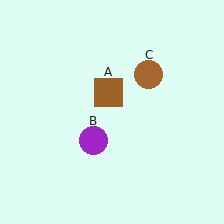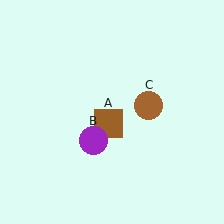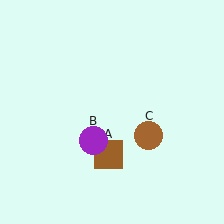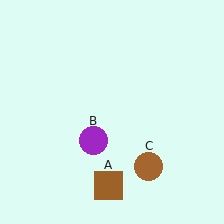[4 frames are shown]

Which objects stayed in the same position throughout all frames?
Purple circle (object B) remained stationary.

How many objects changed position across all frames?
2 objects changed position: brown square (object A), brown circle (object C).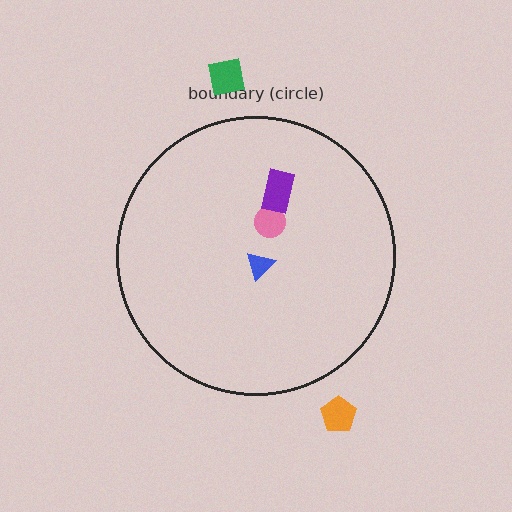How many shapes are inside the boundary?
3 inside, 2 outside.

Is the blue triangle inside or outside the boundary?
Inside.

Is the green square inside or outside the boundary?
Outside.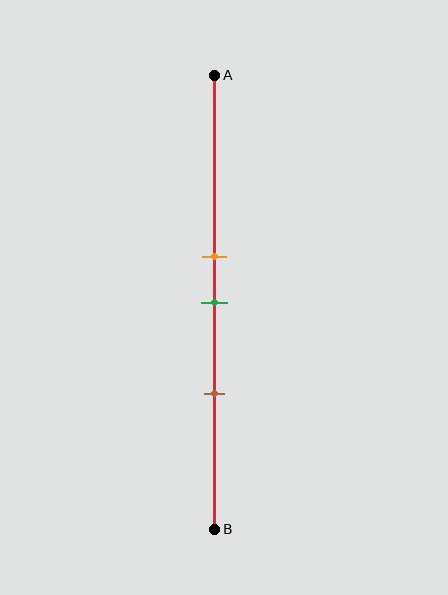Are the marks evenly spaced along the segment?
Yes, the marks are approximately evenly spaced.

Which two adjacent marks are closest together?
The orange and green marks are the closest adjacent pair.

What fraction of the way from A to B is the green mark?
The green mark is approximately 50% (0.5) of the way from A to B.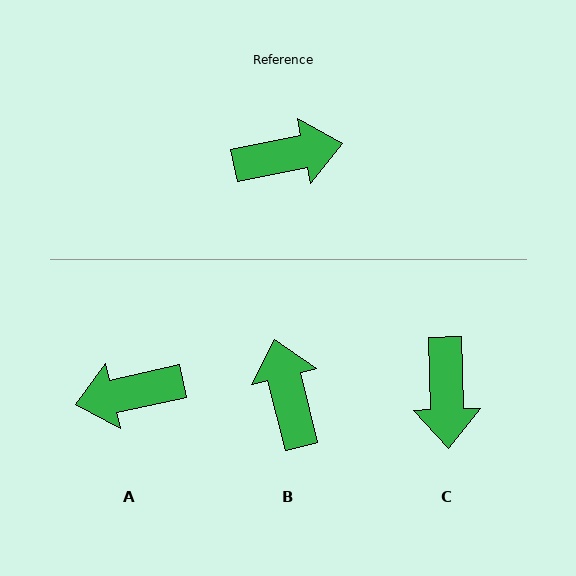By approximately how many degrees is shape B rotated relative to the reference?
Approximately 92 degrees counter-clockwise.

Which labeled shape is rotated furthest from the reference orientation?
A, about 179 degrees away.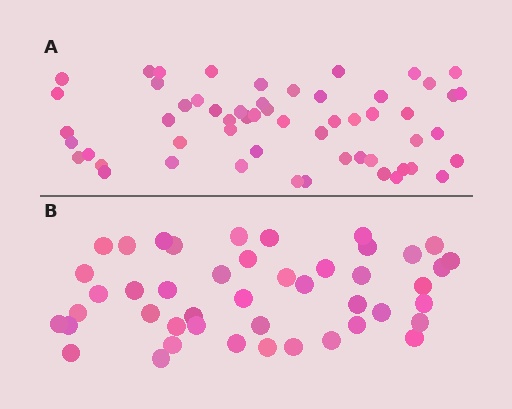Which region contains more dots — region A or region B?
Region A (the top region) has more dots.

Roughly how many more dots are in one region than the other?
Region A has roughly 12 or so more dots than region B.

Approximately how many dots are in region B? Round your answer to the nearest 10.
About 40 dots. (The exact count is 45, which rounds to 40.)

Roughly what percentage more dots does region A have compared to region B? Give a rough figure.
About 25% more.